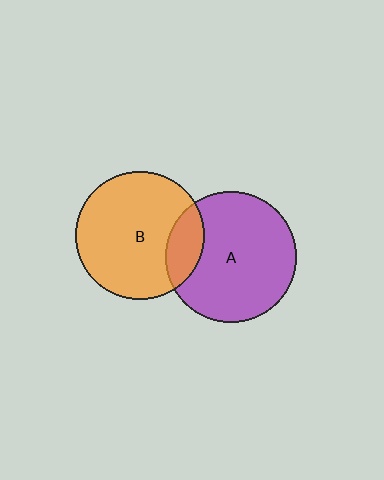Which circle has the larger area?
Circle A (purple).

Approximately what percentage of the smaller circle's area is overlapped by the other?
Approximately 15%.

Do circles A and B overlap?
Yes.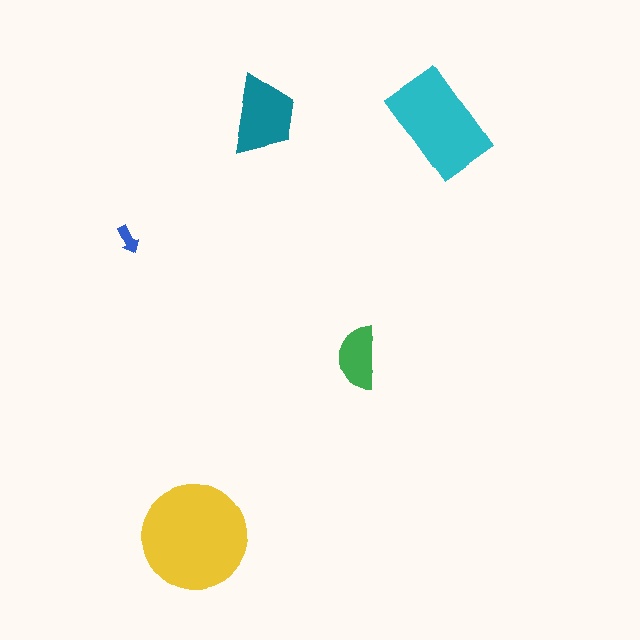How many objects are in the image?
There are 5 objects in the image.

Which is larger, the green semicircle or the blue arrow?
The green semicircle.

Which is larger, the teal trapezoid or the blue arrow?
The teal trapezoid.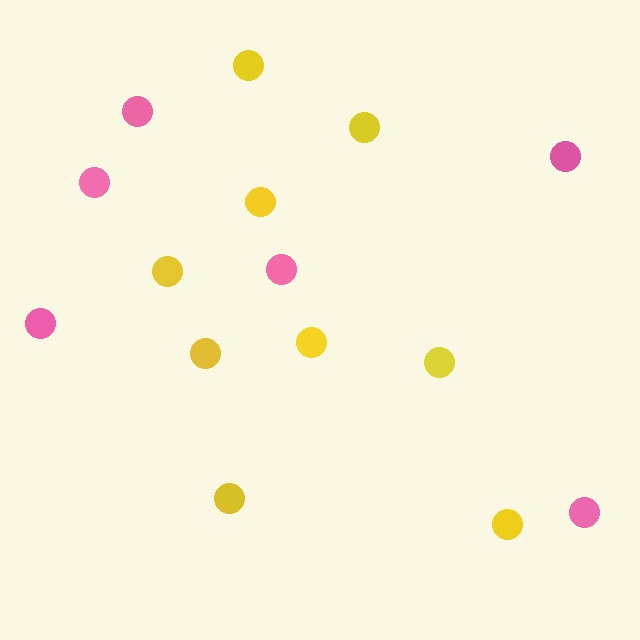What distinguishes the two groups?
There are 2 groups: one group of yellow circles (9) and one group of pink circles (6).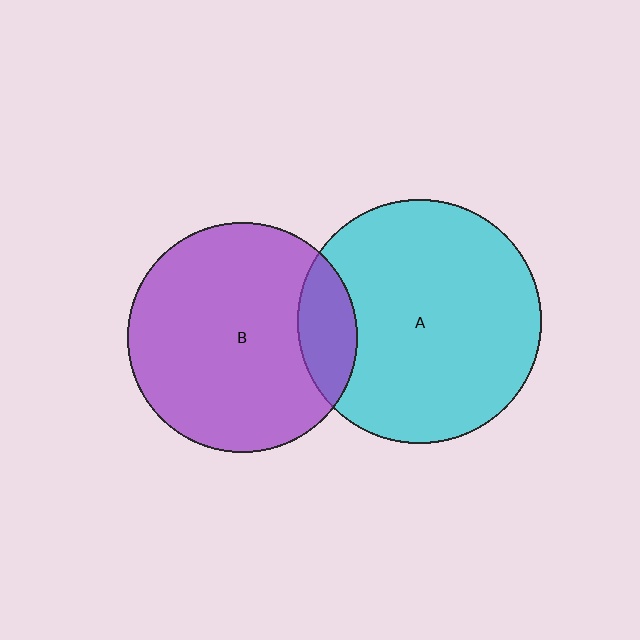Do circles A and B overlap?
Yes.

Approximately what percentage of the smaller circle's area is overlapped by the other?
Approximately 15%.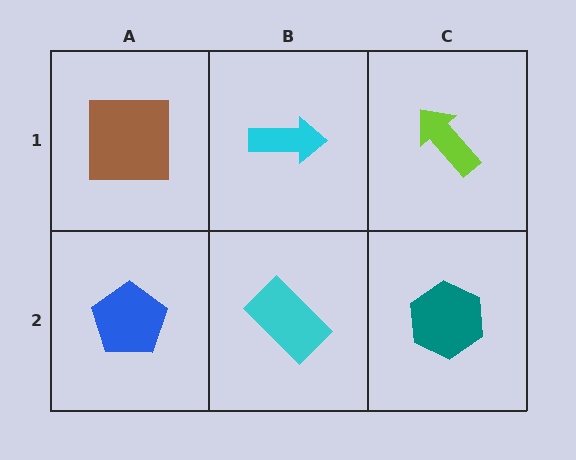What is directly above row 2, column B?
A cyan arrow.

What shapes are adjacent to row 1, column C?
A teal hexagon (row 2, column C), a cyan arrow (row 1, column B).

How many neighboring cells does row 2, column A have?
2.